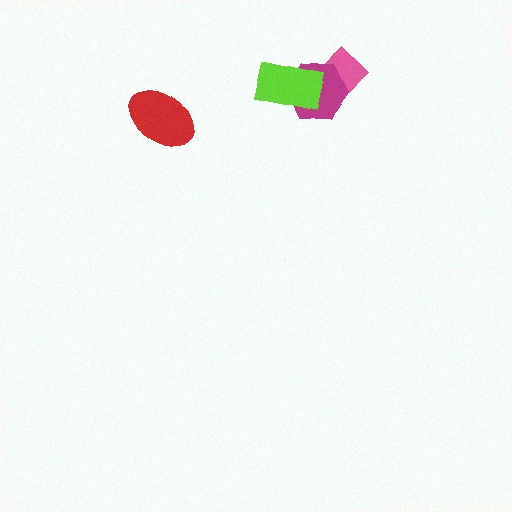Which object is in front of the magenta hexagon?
The lime rectangle is in front of the magenta hexagon.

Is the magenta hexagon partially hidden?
Yes, it is partially covered by another shape.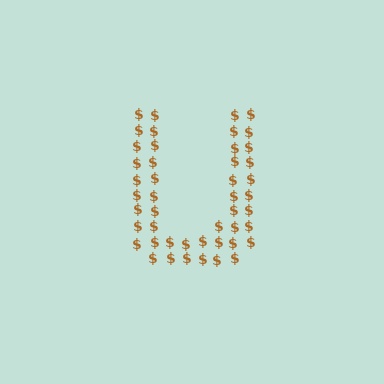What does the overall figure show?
The overall figure shows the letter U.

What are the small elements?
The small elements are dollar signs.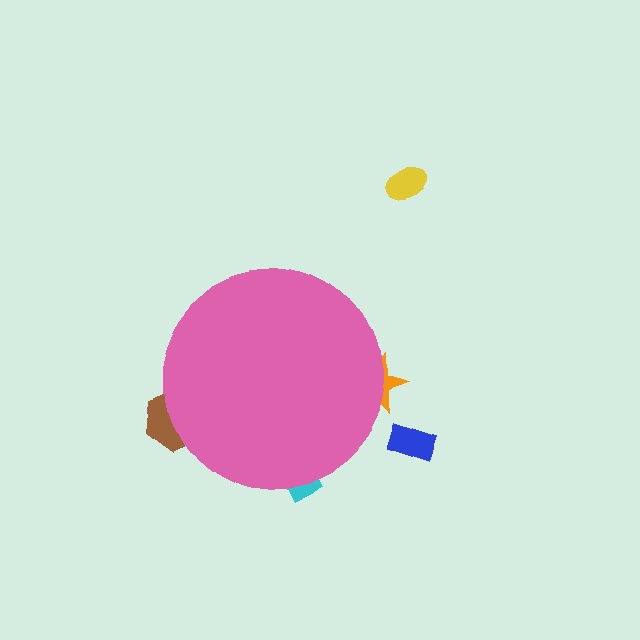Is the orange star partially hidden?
Yes, the orange star is partially hidden behind the pink circle.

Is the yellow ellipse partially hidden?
No, the yellow ellipse is fully visible.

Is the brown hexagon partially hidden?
Yes, the brown hexagon is partially hidden behind the pink circle.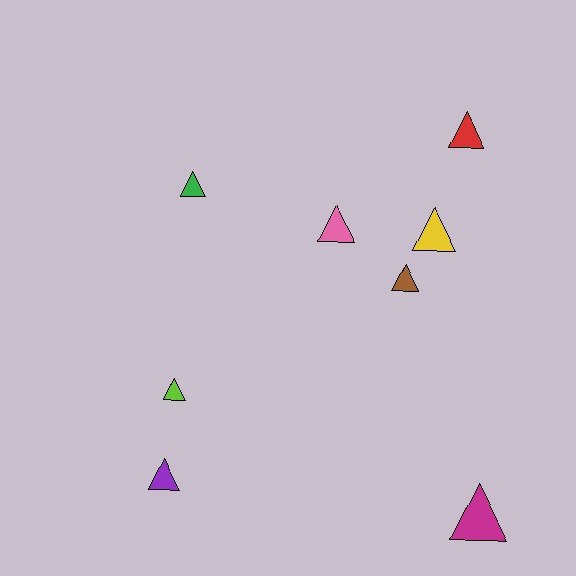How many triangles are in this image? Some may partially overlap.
There are 8 triangles.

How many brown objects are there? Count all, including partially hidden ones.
There is 1 brown object.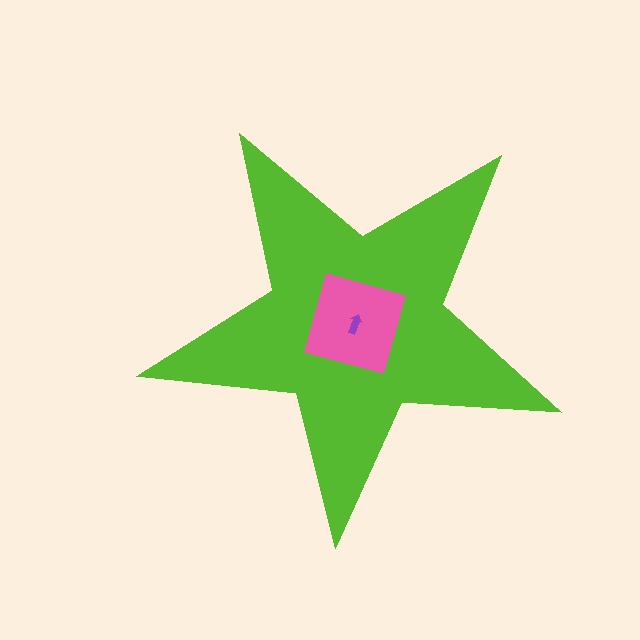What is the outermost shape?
The lime star.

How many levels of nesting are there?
3.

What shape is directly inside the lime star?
The pink square.